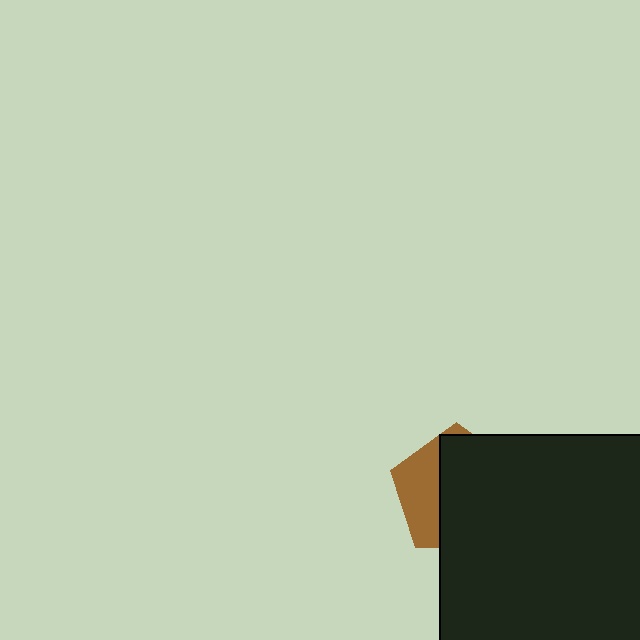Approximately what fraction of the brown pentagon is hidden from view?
Roughly 66% of the brown pentagon is hidden behind the black square.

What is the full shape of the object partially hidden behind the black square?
The partially hidden object is a brown pentagon.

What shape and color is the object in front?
The object in front is a black square.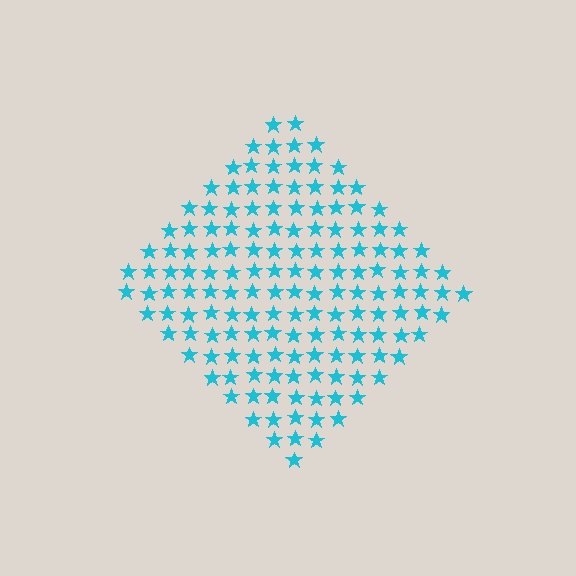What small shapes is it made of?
It is made of small stars.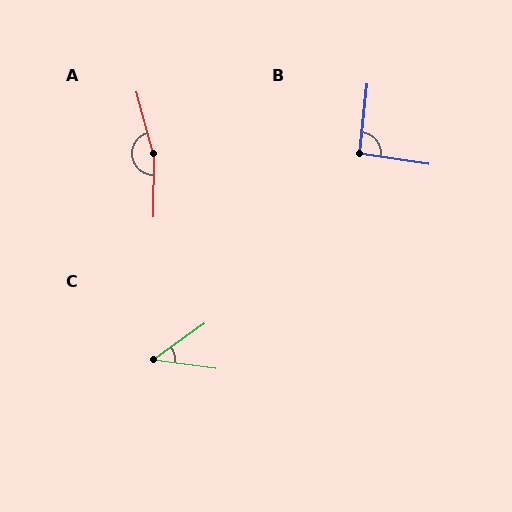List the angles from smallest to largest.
C (43°), B (93°), A (164°).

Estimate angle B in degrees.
Approximately 93 degrees.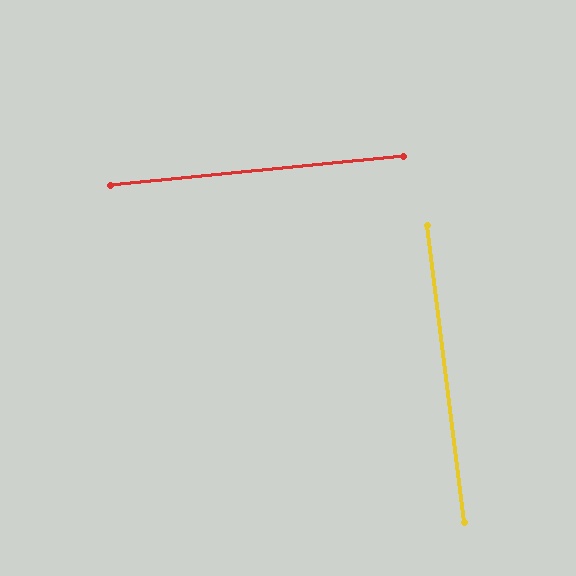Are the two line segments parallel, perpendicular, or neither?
Perpendicular — they meet at approximately 89°.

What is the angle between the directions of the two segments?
Approximately 89 degrees.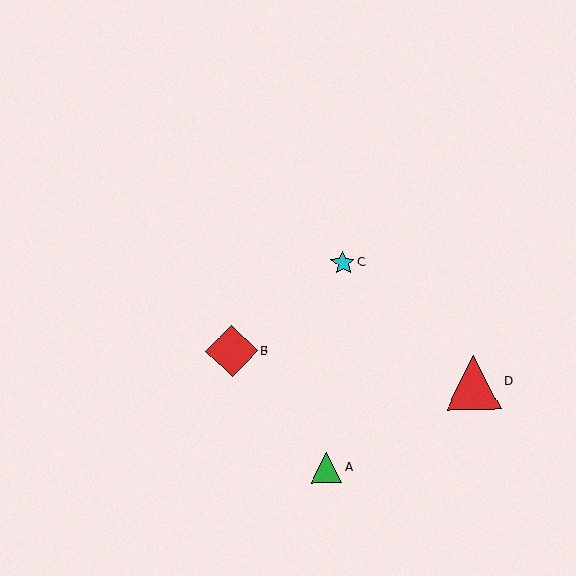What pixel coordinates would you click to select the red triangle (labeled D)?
Click at (474, 382) to select the red triangle D.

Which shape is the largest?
The red triangle (labeled D) is the largest.